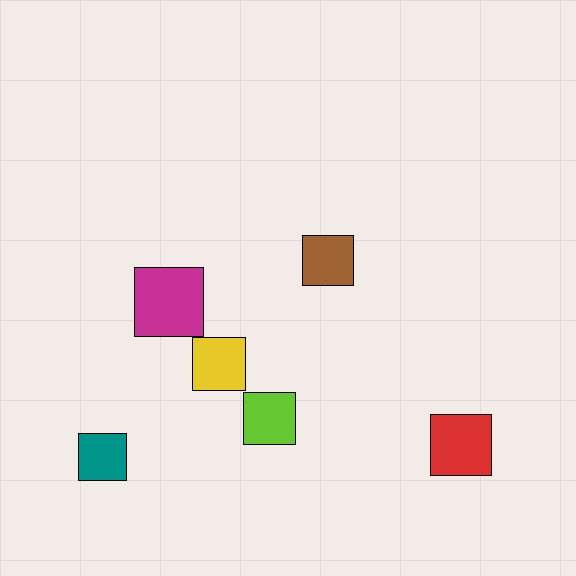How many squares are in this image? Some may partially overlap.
There are 6 squares.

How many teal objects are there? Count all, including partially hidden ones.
There is 1 teal object.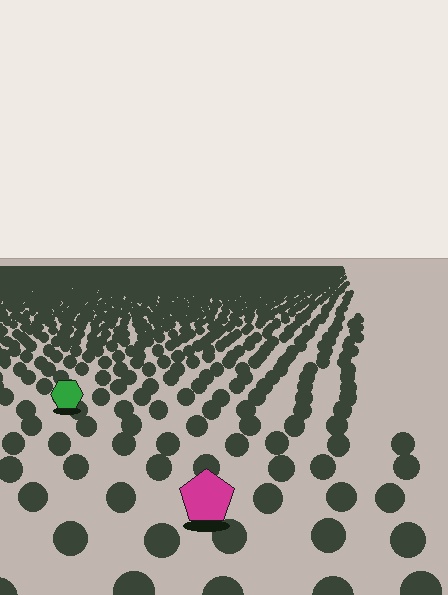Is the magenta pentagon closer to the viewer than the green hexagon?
Yes. The magenta pentagon is closer — you can tell from the texture gradient: the ground texture is coarser near it.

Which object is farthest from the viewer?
The green hexagon is farthest from the viewer. It appears smaller and the ground texture around it is denser.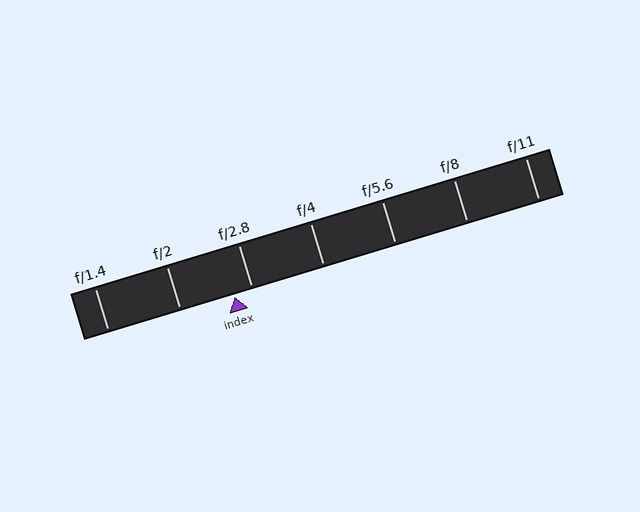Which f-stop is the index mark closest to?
The index mark is closest to f/2.8.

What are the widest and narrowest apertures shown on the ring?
The widest aperture shown is f/1.4 and the narrowest is f/11.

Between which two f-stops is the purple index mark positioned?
The index mark is between f/2 and f/2.8.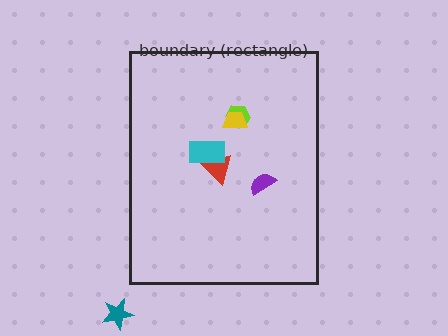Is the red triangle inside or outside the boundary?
Inside.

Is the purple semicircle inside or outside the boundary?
Inside.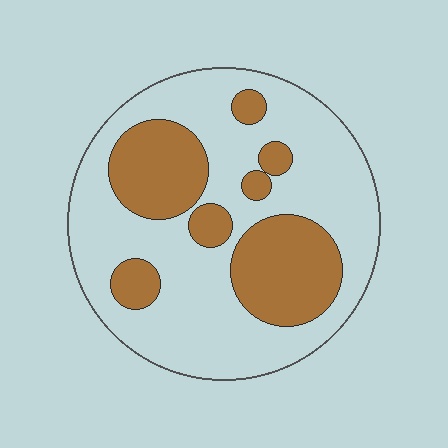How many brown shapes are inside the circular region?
7.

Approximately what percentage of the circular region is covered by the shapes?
Approximately 30%.